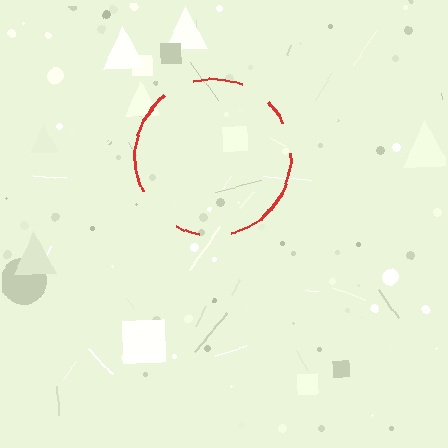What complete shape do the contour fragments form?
The contour fragments form a circle.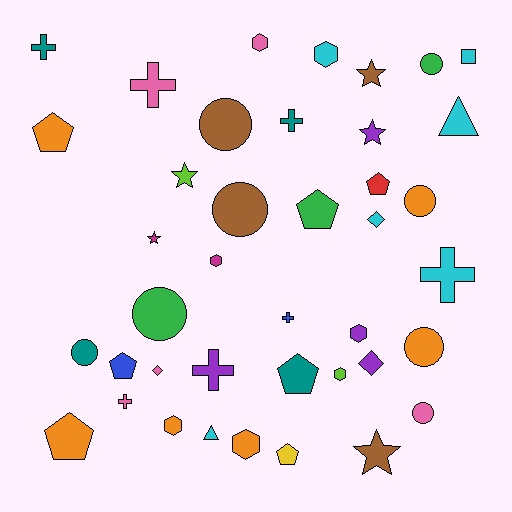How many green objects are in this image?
There are 3 green objects.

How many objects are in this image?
There are 40 objects.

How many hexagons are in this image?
There are 7 hexagons.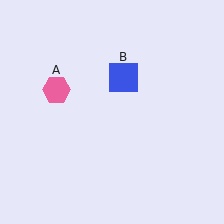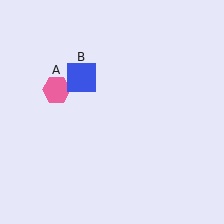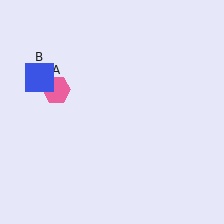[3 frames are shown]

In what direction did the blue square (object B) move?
The blue square (object B) moved left.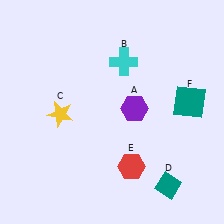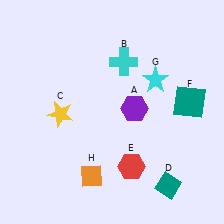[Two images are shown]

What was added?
A cyan star (G), an orange diamond (H) were added in Image 2.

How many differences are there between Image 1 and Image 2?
There are 2 differences between the two images.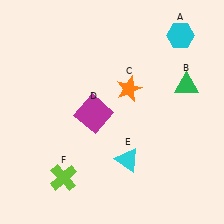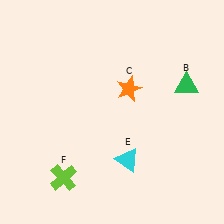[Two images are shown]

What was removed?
The magenta square (D), the cyan hexagon (A) were removed in Image 2.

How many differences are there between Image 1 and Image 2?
There are 2 differences between the two images.